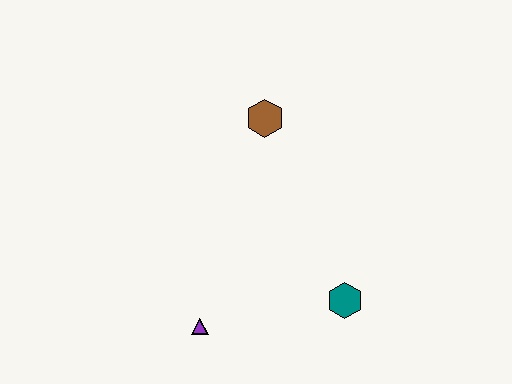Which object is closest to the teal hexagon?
The purple triangle is closest to the teal hexagon.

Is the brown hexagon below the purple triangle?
No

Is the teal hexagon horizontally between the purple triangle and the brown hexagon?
No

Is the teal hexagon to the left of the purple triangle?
No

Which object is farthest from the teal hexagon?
The brown hexagon is farthest from the teal hexagon.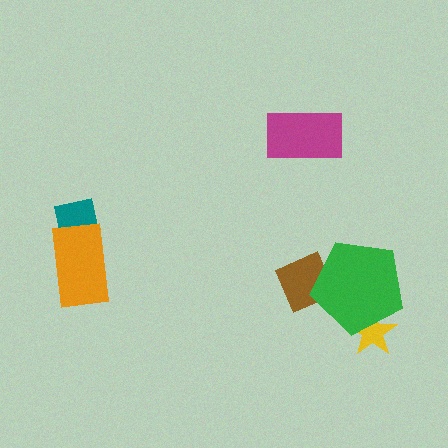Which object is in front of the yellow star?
The green pentagon is in front of the yellow star.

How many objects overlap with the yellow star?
1 object overlaps with the yellow star.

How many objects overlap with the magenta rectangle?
0 objects overlap with the magenta rectangle.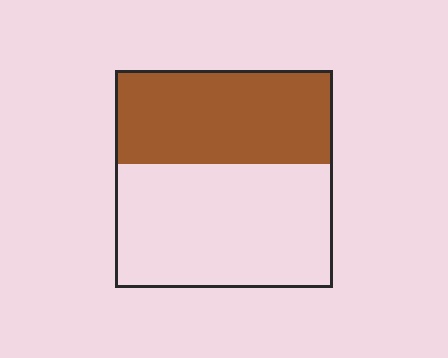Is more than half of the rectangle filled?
No.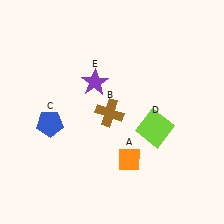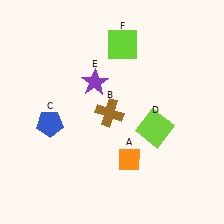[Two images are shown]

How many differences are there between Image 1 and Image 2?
There is 1 difference between the two images.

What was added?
A lime square (F) was added in Image 2.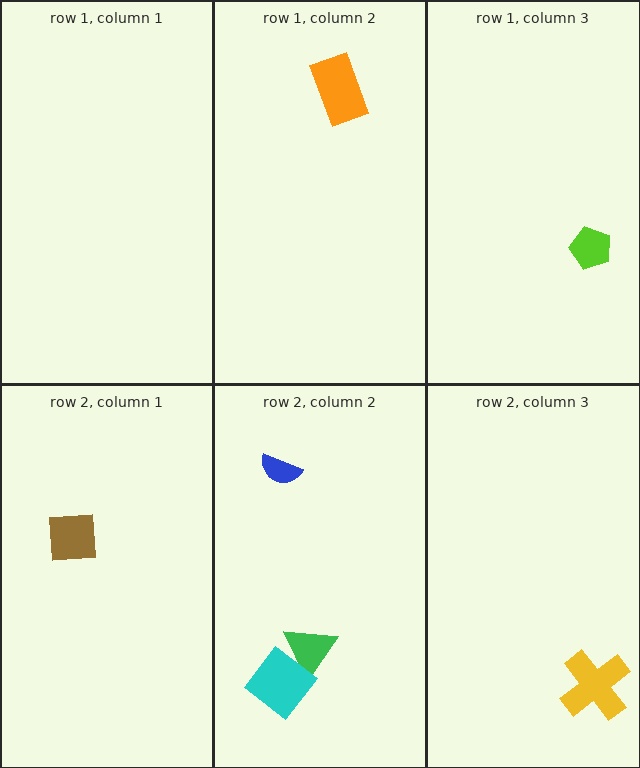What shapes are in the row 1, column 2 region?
The orange rectangle.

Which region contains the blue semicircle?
The row 2, column 2 region.